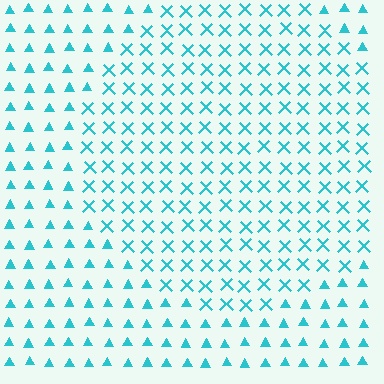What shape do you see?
I see a circle.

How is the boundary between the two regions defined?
The boundary is defined by a change in element shape: X marks inside vs. triangles outside. All elements share the same color and spacing.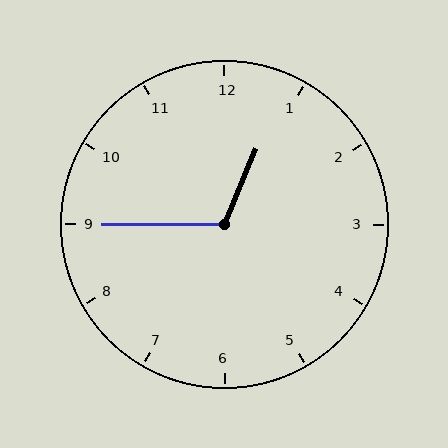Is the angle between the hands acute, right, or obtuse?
It is obtuse.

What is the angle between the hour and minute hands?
Approximately 112 degrees.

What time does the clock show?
12:45.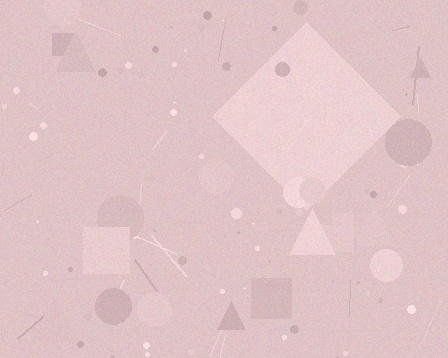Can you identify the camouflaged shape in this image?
The camouflaged shape is a diamond.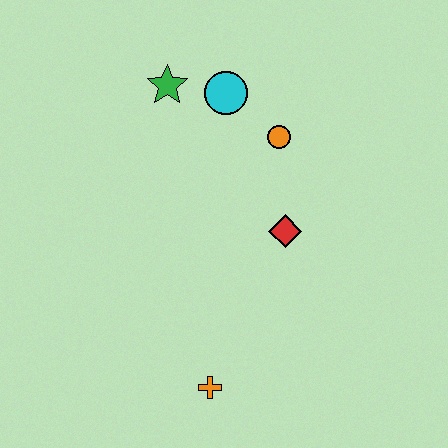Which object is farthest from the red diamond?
The green star is farthest from the red diamond.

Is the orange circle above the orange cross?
Yes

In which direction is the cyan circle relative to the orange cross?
The cyan circle is above the orange cross.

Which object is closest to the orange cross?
The red diamond is closest to the orange cross.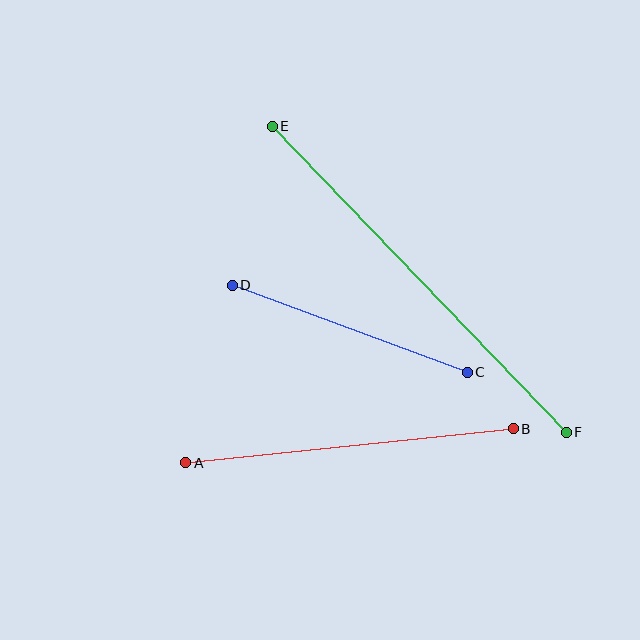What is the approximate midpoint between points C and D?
The midpoint is at approximately (350, 329) pixels.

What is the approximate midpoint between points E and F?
The midpoint is at approximately (419, 279) pixels.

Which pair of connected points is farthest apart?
Points E and F are farthest apart.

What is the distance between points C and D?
The distance is approximately 251 pixels.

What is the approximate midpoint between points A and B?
The midpoint is at approximately (350, 446) pixels.